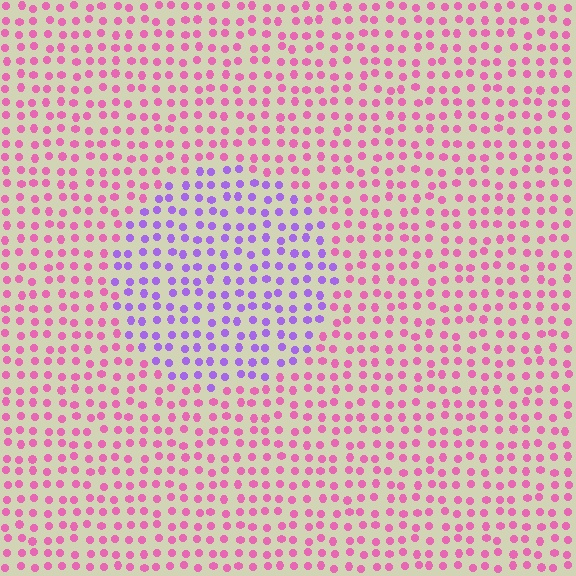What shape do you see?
I see a circle.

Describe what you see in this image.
The image is filled with small pink elements in a uniform arrangement. A circle-shaped region is visible where the elements are tinted to a slightly different hue, forming a subtle color boundary.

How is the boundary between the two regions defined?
The boundary is defined purely by a slight shift in hue (about 55 degrees). Spacing, size, and orientation are identical on both sides.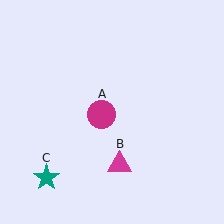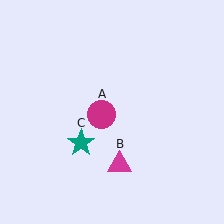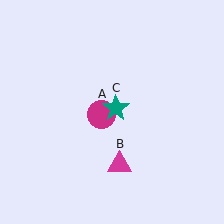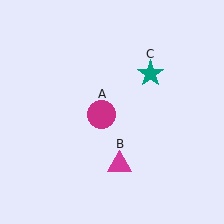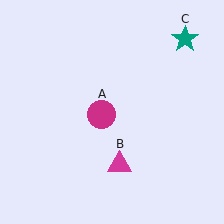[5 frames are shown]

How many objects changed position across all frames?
1 object changed position: teal star (object C).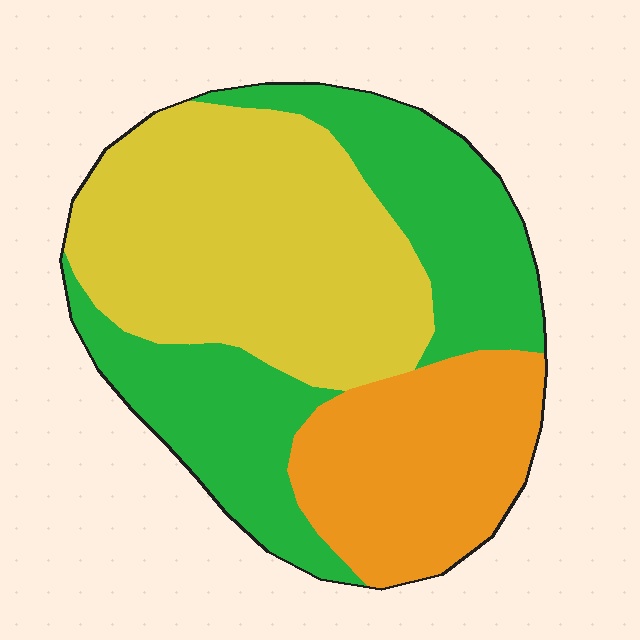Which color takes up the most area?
Yellow, at roughly 40%.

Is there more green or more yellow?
Yellow.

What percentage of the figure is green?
Green takes up about one third (1/3) of the figure.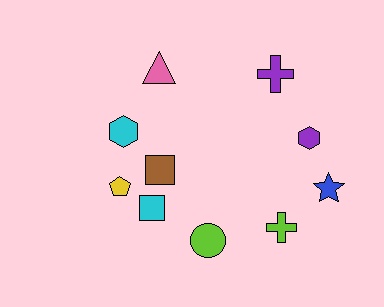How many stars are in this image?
There is 1 star.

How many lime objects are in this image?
There are 2 lime objects.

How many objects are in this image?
There are 10 objects.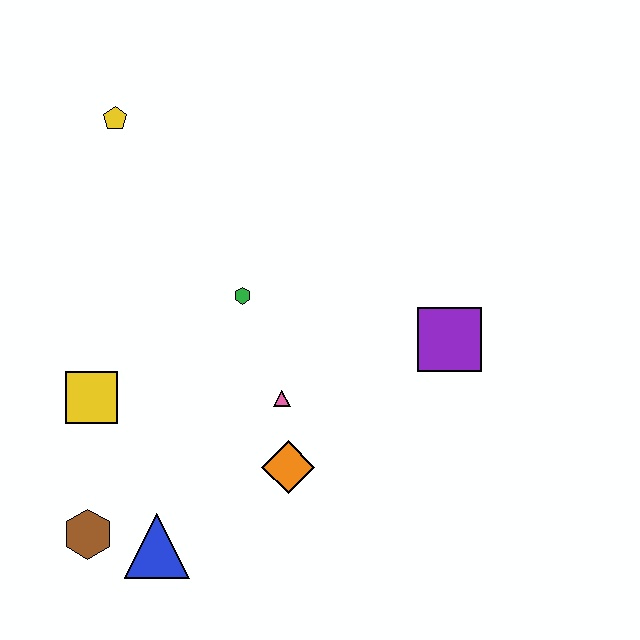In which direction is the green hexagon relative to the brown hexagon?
The green hexagon is above the brown hexagon.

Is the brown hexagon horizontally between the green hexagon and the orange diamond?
No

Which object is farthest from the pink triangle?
The yellow pentagon is farthest from the pink triangle.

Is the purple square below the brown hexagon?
No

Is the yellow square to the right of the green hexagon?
No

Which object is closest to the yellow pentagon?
The green hexagon is closest to the yellow pentagon.